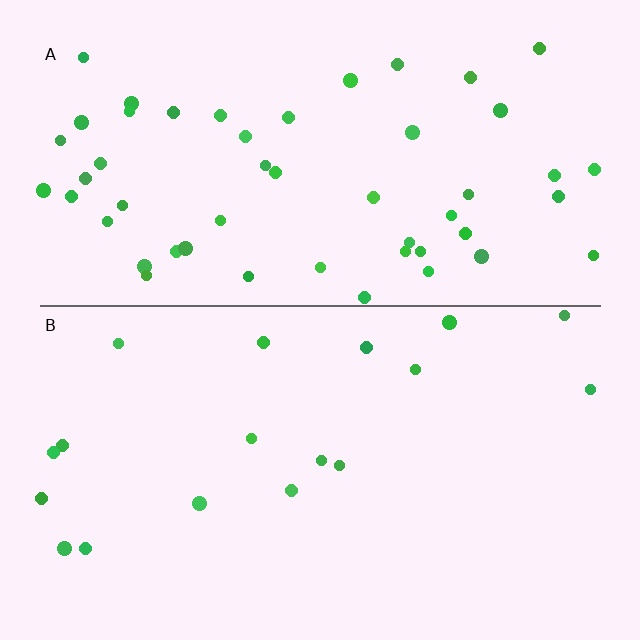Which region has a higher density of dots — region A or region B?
A (the top).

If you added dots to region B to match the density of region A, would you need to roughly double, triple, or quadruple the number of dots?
Approximately triple.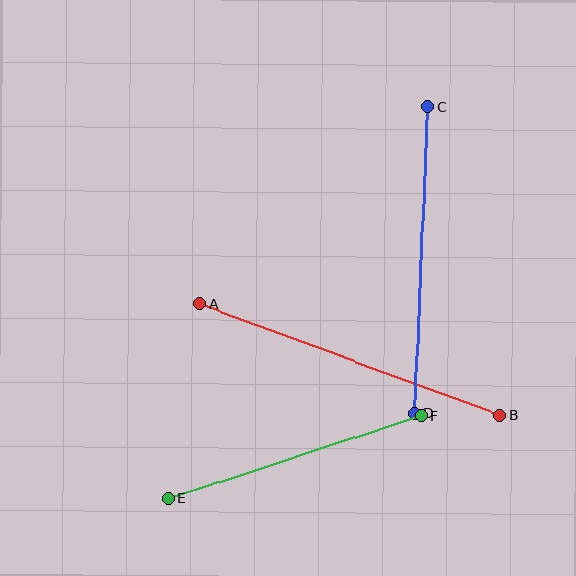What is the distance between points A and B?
The distance is approximately 320 pixels.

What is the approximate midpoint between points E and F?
The midpoint is at approximately (295, 457) pixels.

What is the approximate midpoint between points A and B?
The midpoint is at approximately (350, 359) pixels.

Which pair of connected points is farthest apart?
Points A and B are farthest apart.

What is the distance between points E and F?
The distance is approximately 266 pixels.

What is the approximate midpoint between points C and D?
The midpoint is at approximately (421, 260) pixels.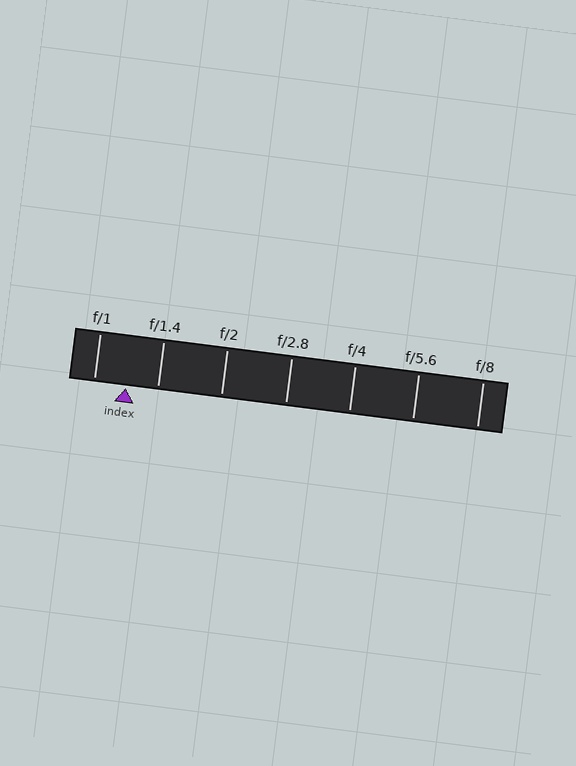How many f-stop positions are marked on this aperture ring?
There are 7 f-stop positions marked.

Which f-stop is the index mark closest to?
The index mark is closest to f/1.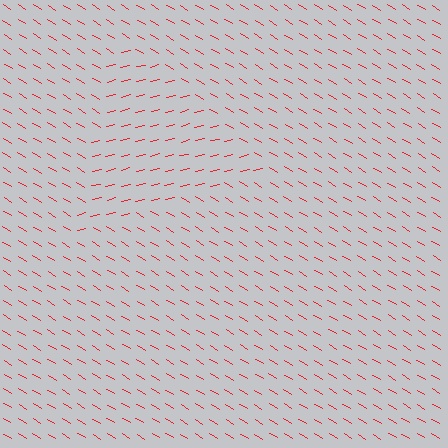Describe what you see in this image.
The image is filled with small red line segments. A triangle region in the image has lines oriented differently from the surrounding lines, creating a visible texture boundary.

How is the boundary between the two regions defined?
The boundary is defined purely by a change in line orientation (approximately 45 degrees difference). All lines are the same color and thickness.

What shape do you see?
I see a triangle.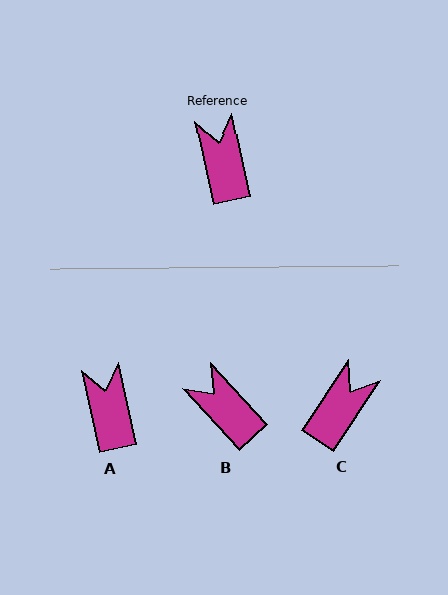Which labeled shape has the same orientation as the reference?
A.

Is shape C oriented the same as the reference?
No, it is off by about 46 degrees.